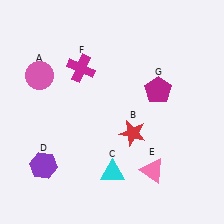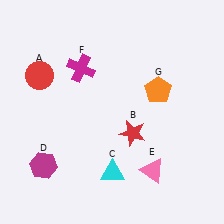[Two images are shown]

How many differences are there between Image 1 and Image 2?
There are 3 differences between the two images.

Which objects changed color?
A changed from pink to red. D changed from purple to magenta. G changed from magenta to orange.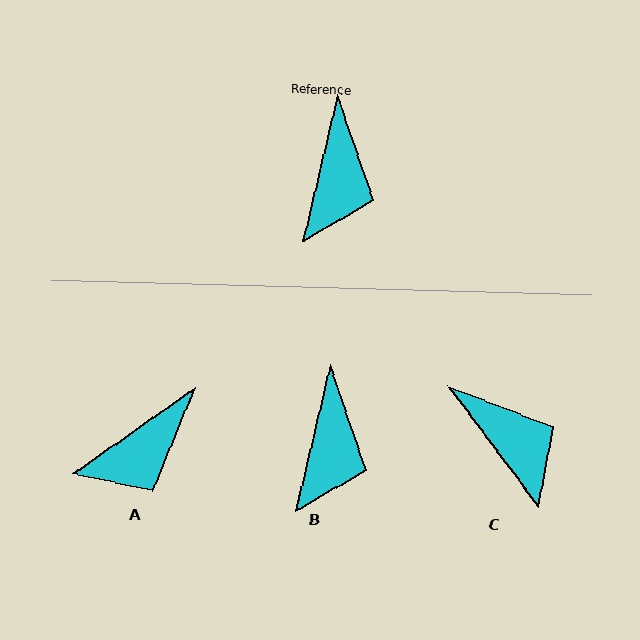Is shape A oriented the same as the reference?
No, it is off by about 41 degrees.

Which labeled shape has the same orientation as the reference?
B.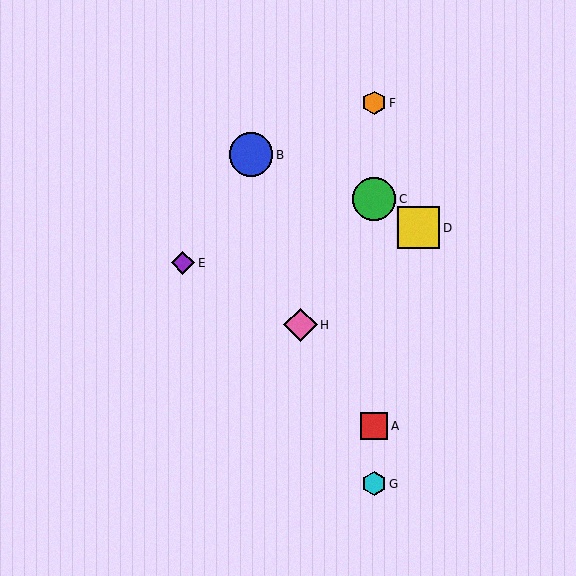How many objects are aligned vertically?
4 objects (A, C, F, G) are aligned vertically.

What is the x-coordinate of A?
Object A is at x≈374.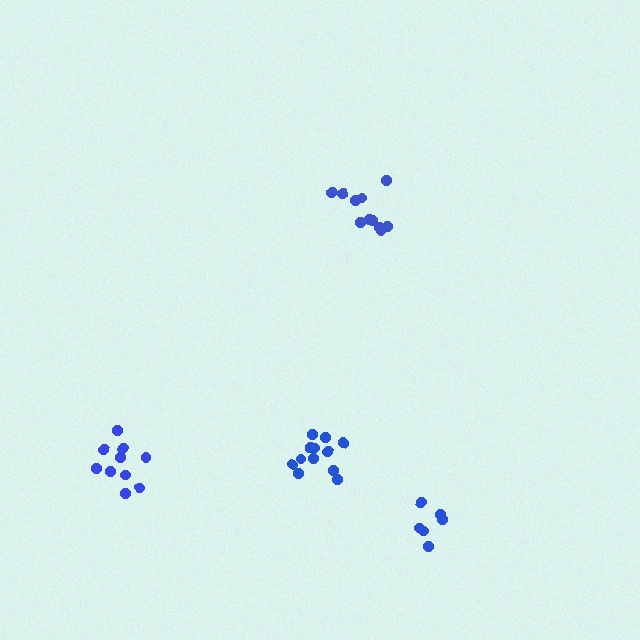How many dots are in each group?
Group 1: 12 dots, Group 2: 6 dots, Group 3: 10 dots, Group 4: 11 dots (39 total).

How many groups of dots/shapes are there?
There are 4 groups.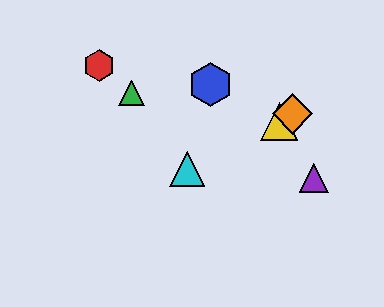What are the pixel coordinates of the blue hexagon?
The blue hexagon is at (210, 84).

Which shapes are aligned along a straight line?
The yellow triangle, the orange diamond, the cyan triangle are aligned along a straight line.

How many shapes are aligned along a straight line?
3 shapes (the yellow triangle, the orange diamond, the cyan triangle) are aligned along a straight line.